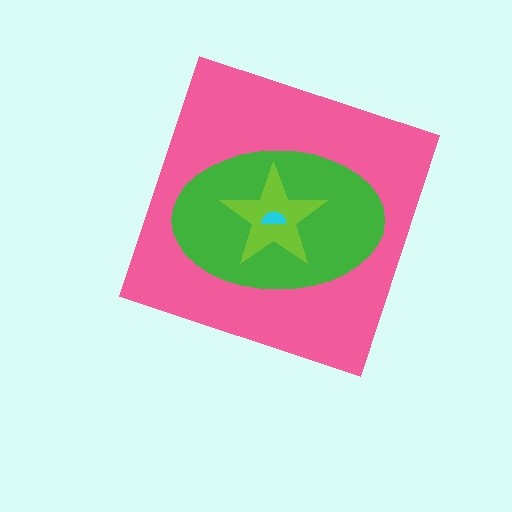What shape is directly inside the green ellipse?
The lime star.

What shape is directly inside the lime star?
The cyan semicircle.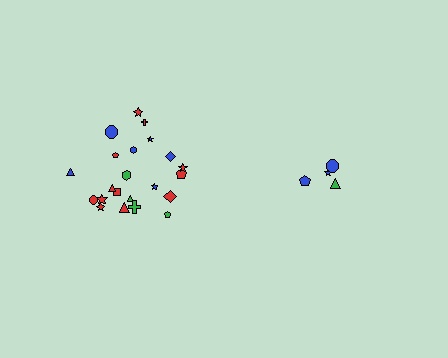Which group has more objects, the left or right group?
The left group.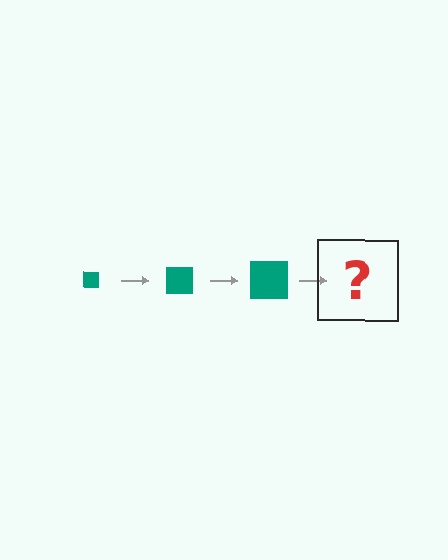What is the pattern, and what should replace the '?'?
The pattern is that the square gets progressively larger each step. The '?' should be a teal square, larger than the previous one.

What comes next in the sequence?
The next element should be a teal square, larger than the previous one.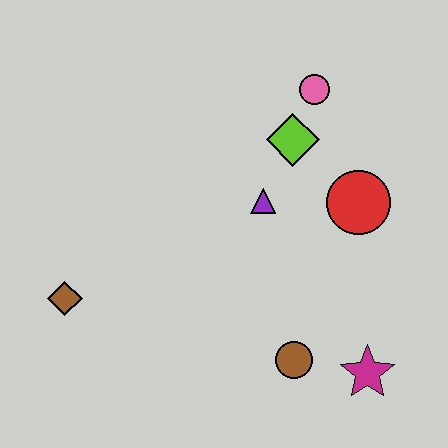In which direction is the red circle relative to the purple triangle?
The red circle is to the right of the purple triangle.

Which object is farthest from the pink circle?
The brown diamond is farthest from the pink circle.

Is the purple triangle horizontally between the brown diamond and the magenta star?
Yes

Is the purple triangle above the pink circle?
No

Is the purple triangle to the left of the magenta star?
Yes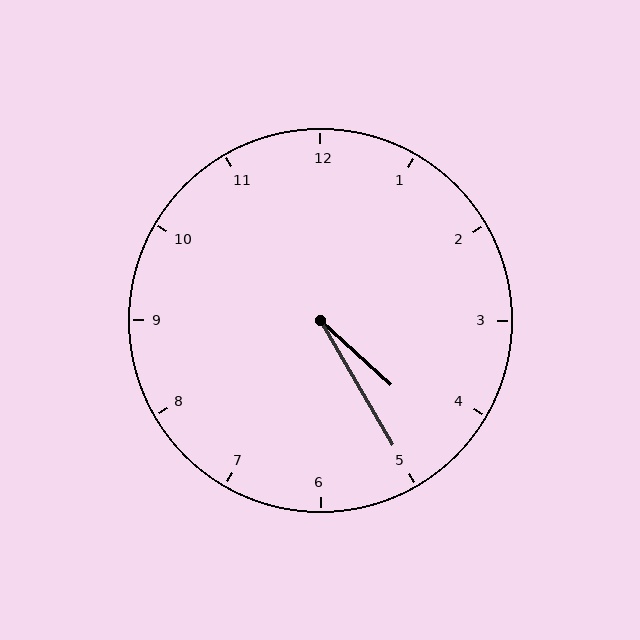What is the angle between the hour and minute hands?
Approximately 18 degrees.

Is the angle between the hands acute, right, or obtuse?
It is acute.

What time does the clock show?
4:25.